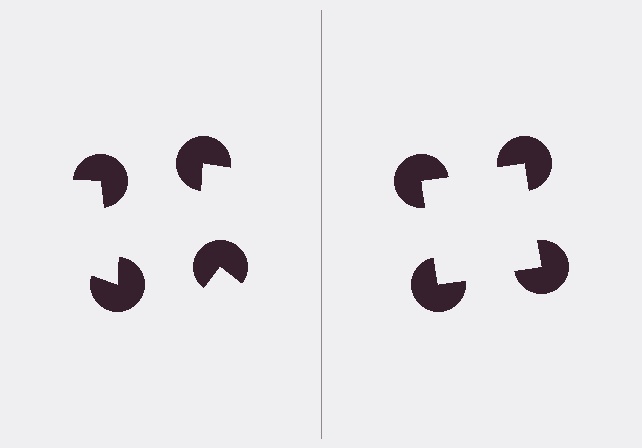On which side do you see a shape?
An illusory square appears on the right side. On the left side the wedge cuts are rotated, so no coherent shape forms.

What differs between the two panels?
The pac-man discs are positioned identically on both sides; only the wedge orientations differ. On the right they align to a square; on the left they are misaligned.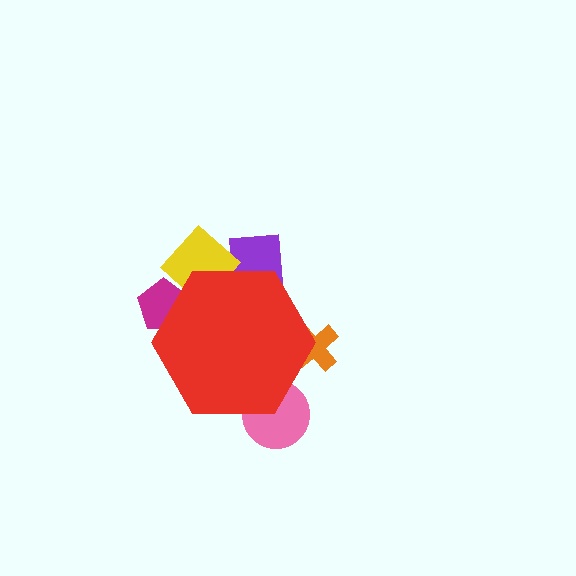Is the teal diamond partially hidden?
Yes, the teal diamond is partially hidden behind the red hexagon.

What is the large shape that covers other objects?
A red hexagon.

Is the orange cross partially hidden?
Yes, the orange cross is partially hidden behind the red hexagon.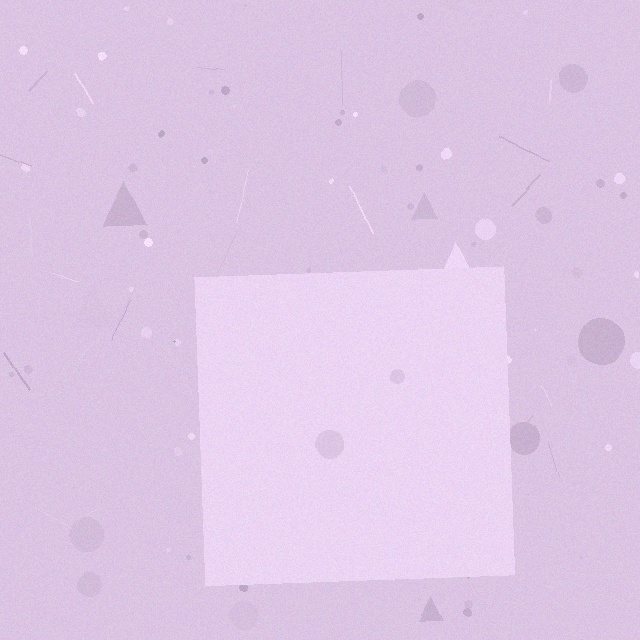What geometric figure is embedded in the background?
A square is embedded in the background.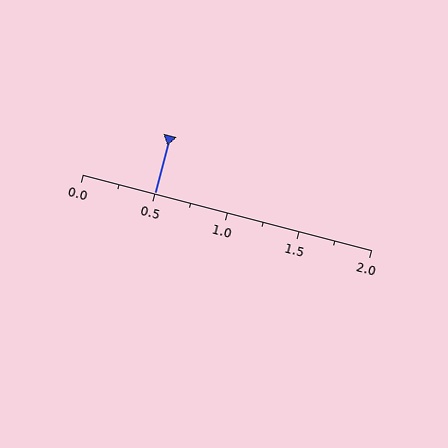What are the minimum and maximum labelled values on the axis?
The axis runs from 0.0 to 2.0.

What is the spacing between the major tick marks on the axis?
The major ticks are spaced 0.5 apart.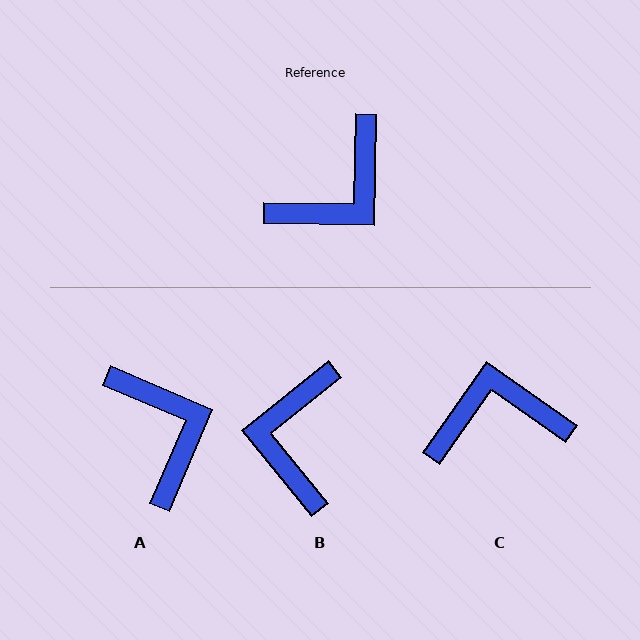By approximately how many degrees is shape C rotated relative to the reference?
Approximately 146 degrees counter-clockwise.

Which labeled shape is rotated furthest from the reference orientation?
C, about 146 degrees away.